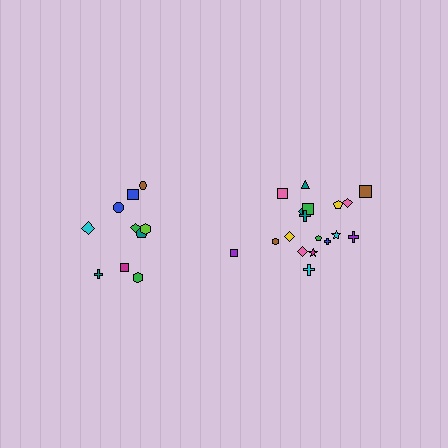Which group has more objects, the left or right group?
The right group.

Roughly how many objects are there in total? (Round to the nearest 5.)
Roughly 30 objects in total.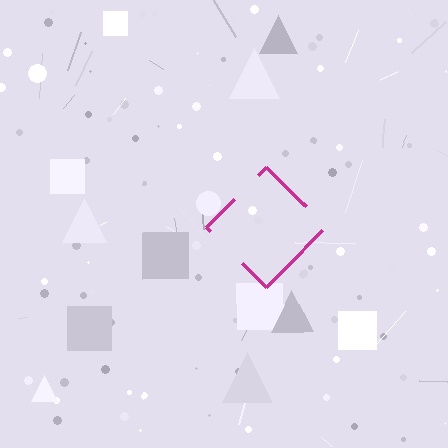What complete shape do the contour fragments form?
The contour fragments form a diamond.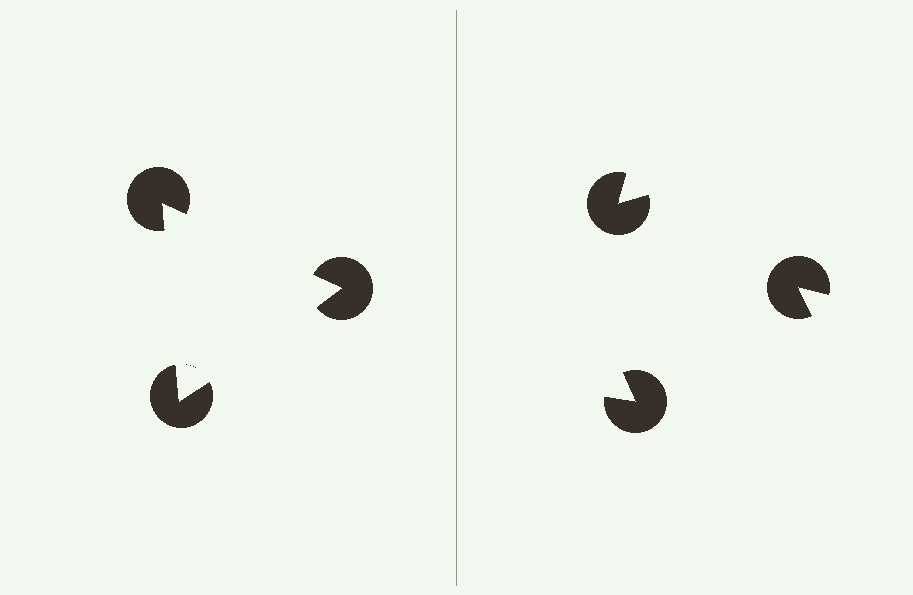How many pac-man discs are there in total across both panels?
6 — 3 on each side.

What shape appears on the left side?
An illusory triangle.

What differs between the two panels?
The pac-man discs are positioned identically on both sides; only the wedge orientations differ. On the left they align to a triangle; on the right they are misaligned.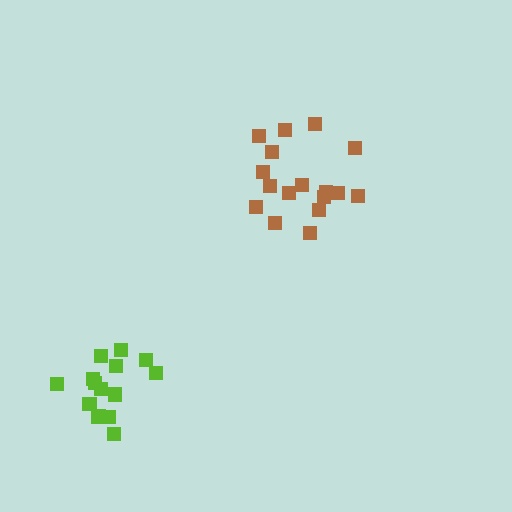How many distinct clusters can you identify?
There are 2 distinct clusters.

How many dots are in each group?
Group 1: 17 dots, Group 2: 15 dots (32 total).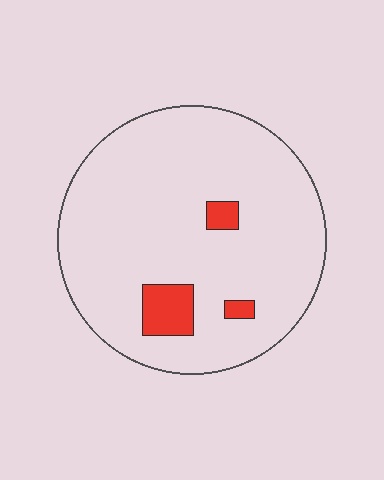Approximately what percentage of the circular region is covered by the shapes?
Approximately 5%.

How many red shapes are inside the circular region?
3.